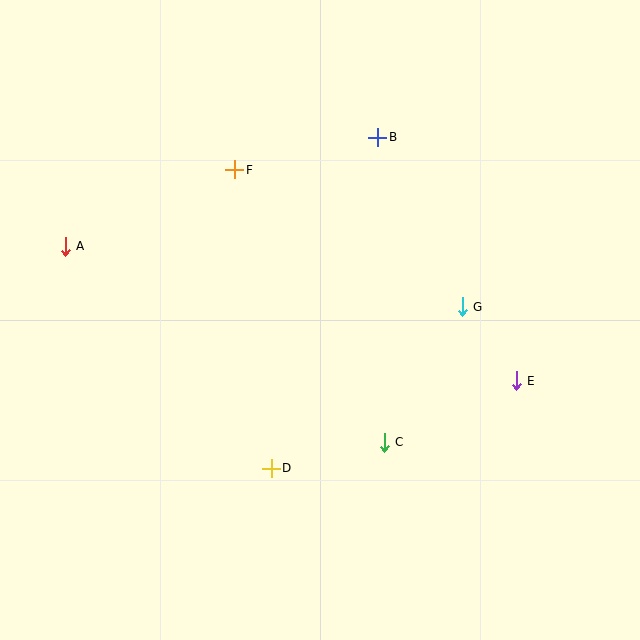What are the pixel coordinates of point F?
Point F is at (235, 170).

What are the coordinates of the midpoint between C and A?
The midpoint between C and A is at (225, 344).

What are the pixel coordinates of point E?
Point E is at (516, 381).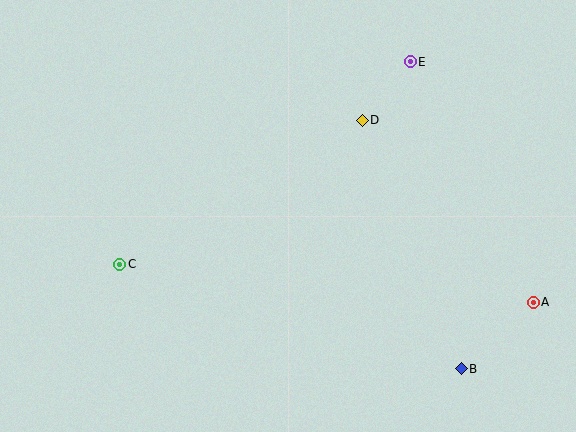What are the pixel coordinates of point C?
Point C is at (120, 264).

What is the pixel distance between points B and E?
The distance between B and E is 311 pixels.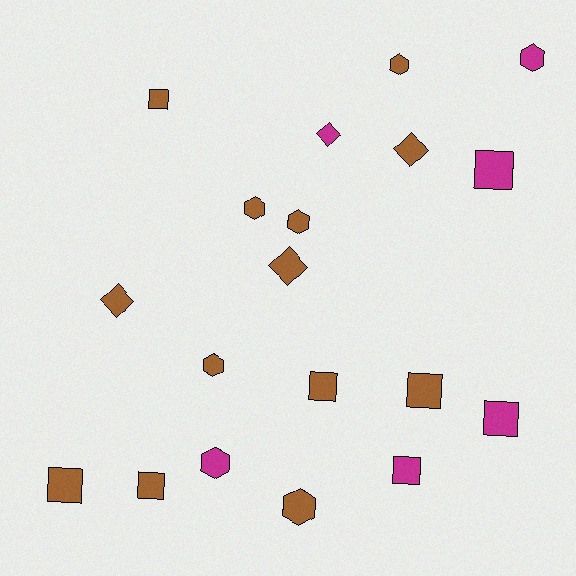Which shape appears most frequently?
Square, with 8 objects.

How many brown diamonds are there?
There are 3 brown diamonds.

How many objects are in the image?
There are 19 objects.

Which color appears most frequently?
Brown, with 13 objects.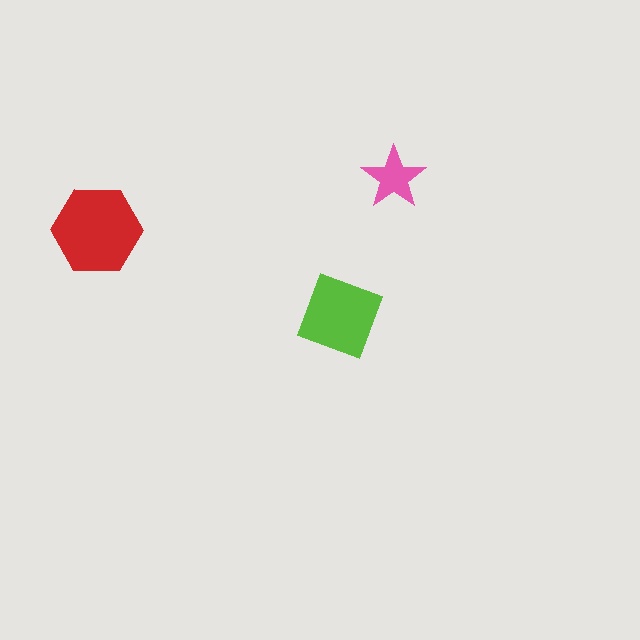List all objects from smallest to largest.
The pink star, the lime square, the red hexagon.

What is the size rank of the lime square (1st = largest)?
2nd.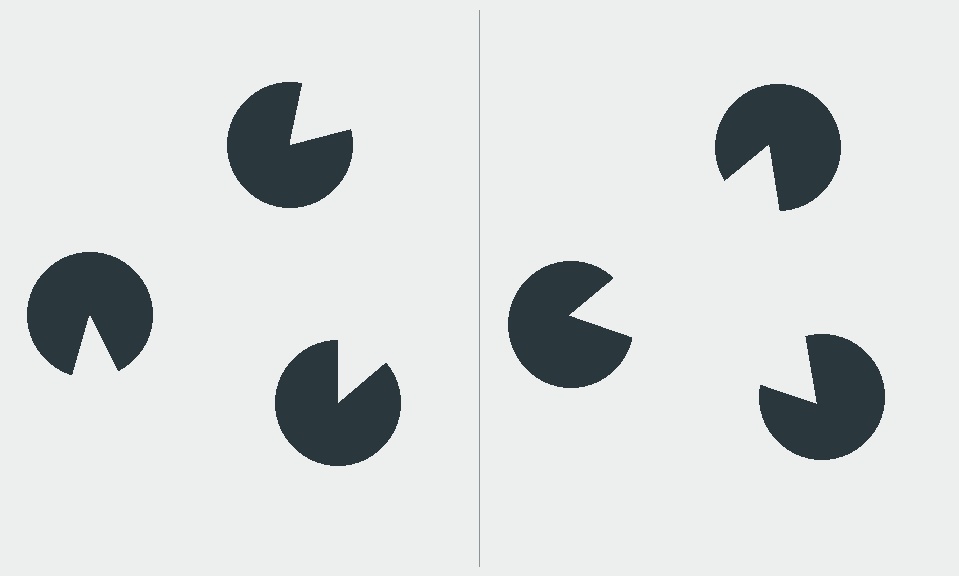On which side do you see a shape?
An illusory triangle appears on the right side. On the left side the wedge cuts are rotated, so no coherent shape forms.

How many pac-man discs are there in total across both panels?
6 — 3 on each side.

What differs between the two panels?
The pac-man discs are positioned identically on both sides; only the wedge orientations differ. On the right they align to a triangle; on the left they are misaligned.